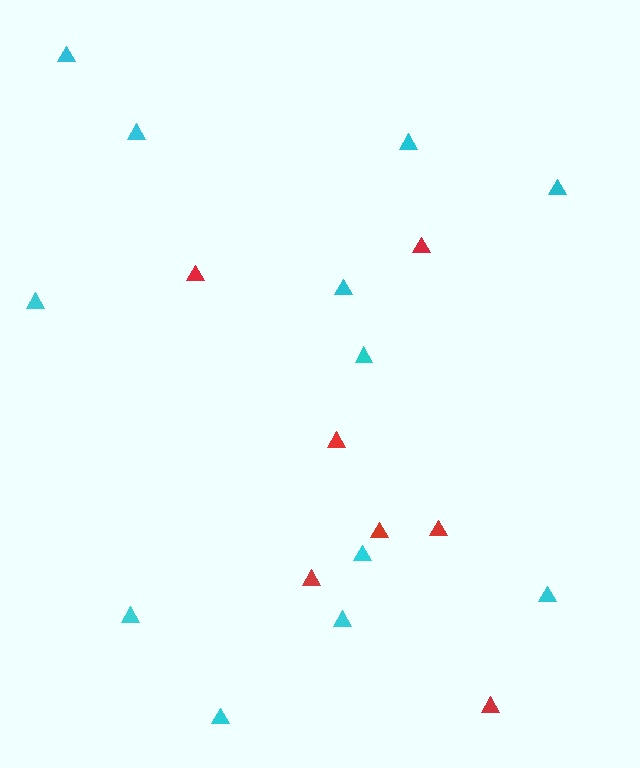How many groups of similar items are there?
There are 2 groups: one group of red triangles (7) and one group of cyan triangles (12).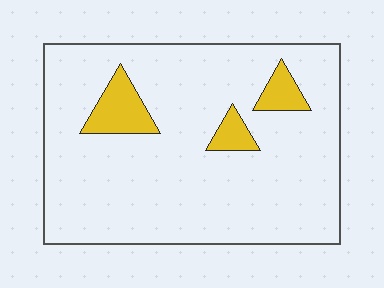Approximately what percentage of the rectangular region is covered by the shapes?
Approximately 10%.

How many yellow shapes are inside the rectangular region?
3.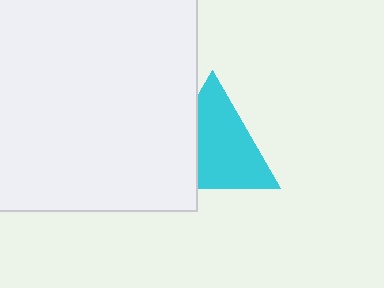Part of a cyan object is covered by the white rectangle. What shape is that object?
It is a triangle.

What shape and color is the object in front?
The object in front is a white rectangle.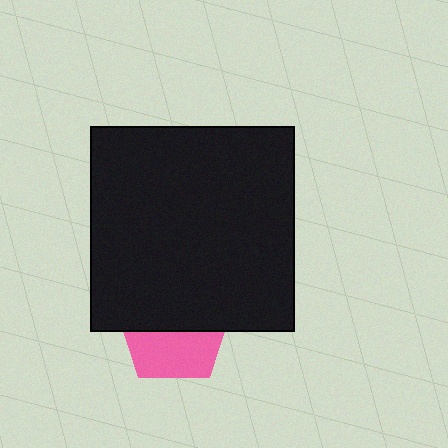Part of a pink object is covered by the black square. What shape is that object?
It is a pentagon.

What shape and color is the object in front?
The object in front is a black square.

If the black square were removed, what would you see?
You would see the complete pink pentagon.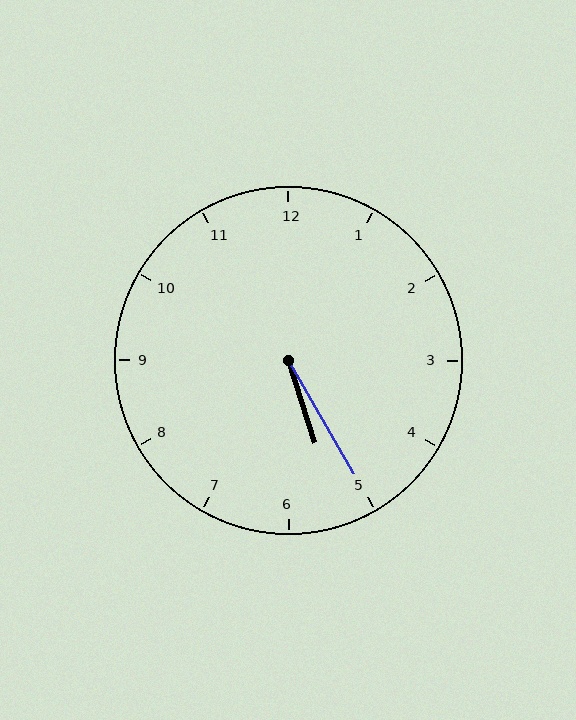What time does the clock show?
5:25.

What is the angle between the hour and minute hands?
Approximately 12 degrees.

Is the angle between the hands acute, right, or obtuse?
It is acute.